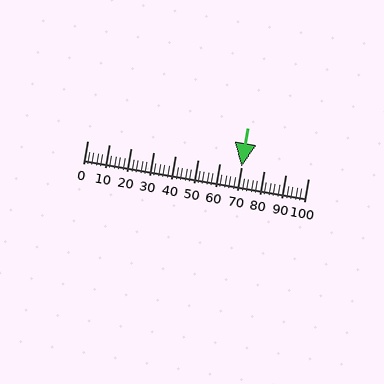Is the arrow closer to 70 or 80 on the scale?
The arrow is closer to 70.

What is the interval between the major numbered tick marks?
The major tick marks are spaced 10 units apart.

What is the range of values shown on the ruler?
The ruler shows values from 0 to 100.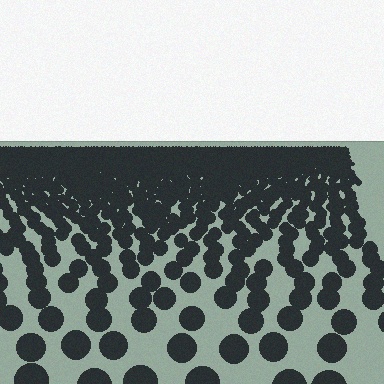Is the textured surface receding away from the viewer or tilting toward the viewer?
The surface is receding away from the viewer. Texture elements get smaller and denser toward the top.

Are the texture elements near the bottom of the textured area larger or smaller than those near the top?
Larger. Near the bottom, elements are closer to the viewer and appear at a bigger on-screen size.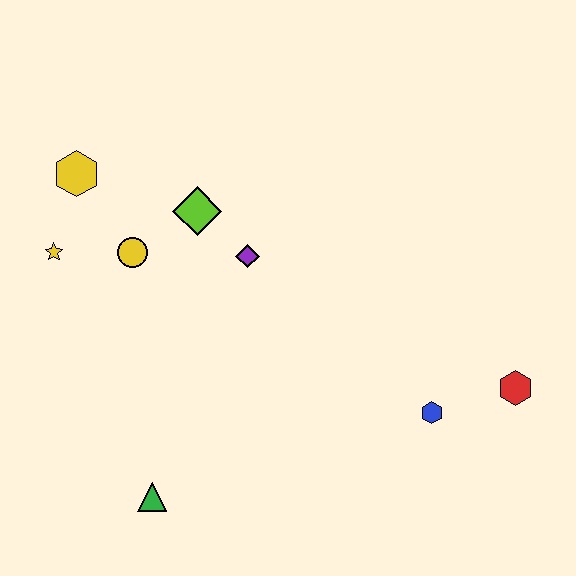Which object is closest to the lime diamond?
The purple diamond is closest to the lime diamond.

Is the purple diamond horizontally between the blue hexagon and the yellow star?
Yes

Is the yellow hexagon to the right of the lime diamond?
No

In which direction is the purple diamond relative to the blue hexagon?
The purple diamond is to the left of the blue hexagon.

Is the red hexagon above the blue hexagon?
Yes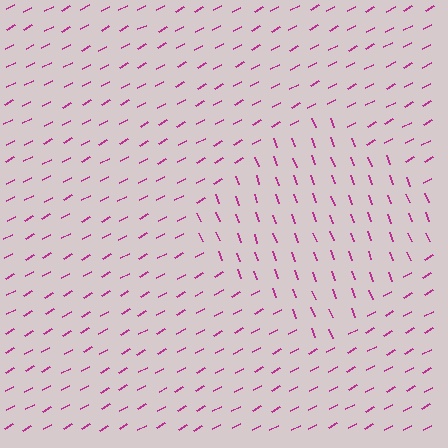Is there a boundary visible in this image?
Yes, there is a texture boundary formed by a change in line orientation.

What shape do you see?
I see a diamond.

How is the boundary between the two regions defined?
The boundary is defined purely by a change in line orientation (approximately 82 degrees difference). All lines are the same color and thickness.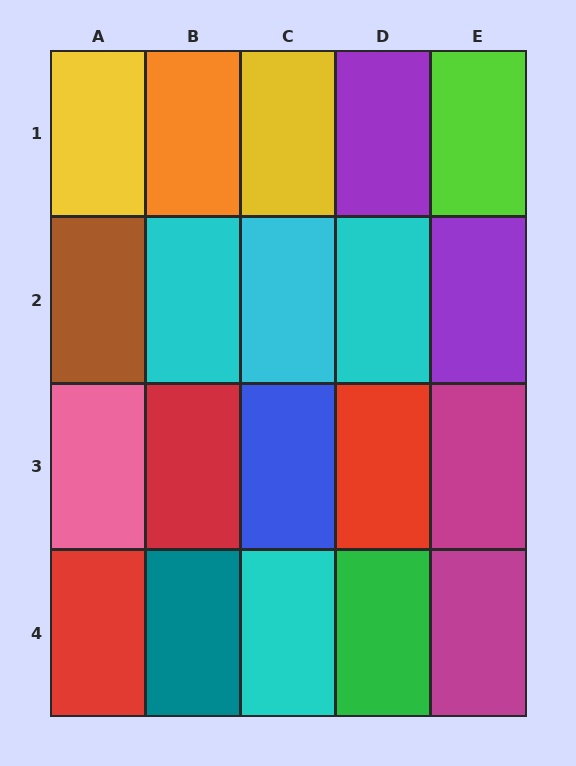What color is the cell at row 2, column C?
Cyan.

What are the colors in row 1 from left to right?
Yellow, orange, yellow, purple, lime.